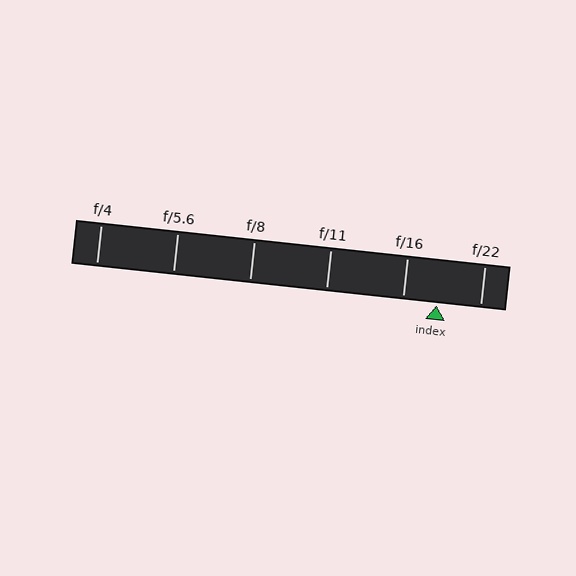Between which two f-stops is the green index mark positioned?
The index mark is between f/16 and f/22.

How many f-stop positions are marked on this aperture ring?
There are 6 f-stop positions marked.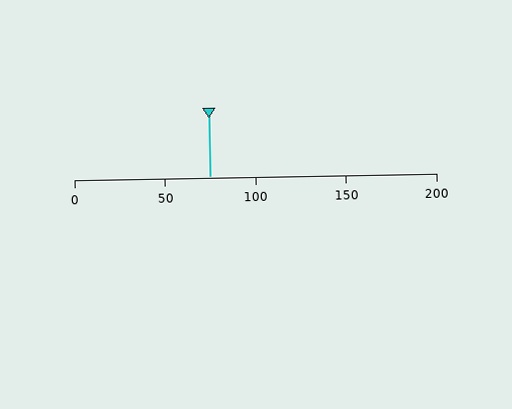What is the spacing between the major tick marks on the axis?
The major ticks are spaced 50 apart.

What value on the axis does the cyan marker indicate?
The marker indicates approximately 75.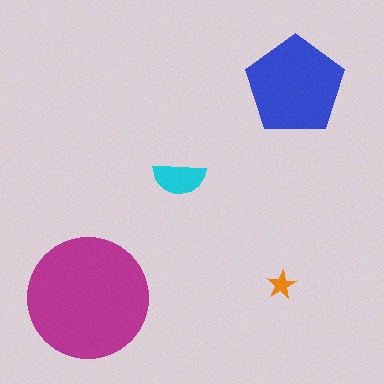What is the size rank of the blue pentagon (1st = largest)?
2nd.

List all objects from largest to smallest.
The magenta circle, the blue pentagon, the cyan semicircle, the orange star.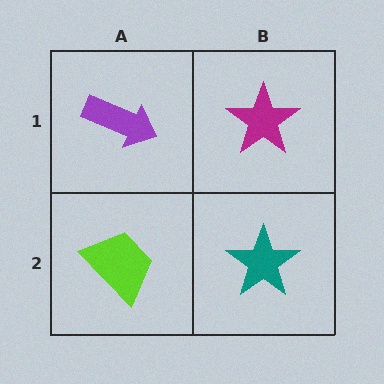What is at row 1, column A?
A purple arrow.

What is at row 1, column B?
A magenta star.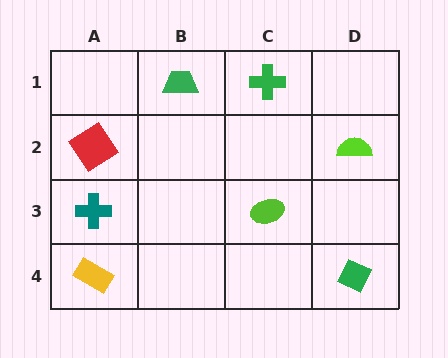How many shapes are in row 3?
2 shapes.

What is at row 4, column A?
A yellow rectangle.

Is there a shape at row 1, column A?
No, that cell is empty.